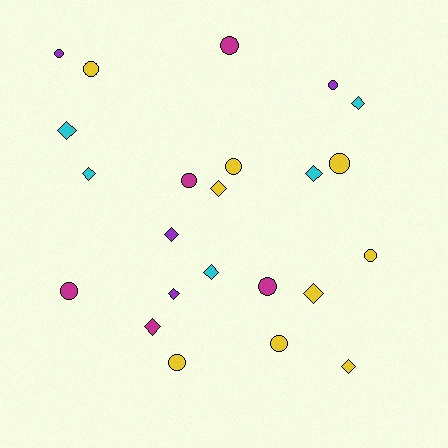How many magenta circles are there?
There are 4 magenta circles.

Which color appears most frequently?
Yellow, with 9 objects.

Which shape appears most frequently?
Circle, with 12 objects.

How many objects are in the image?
There are 23 objects.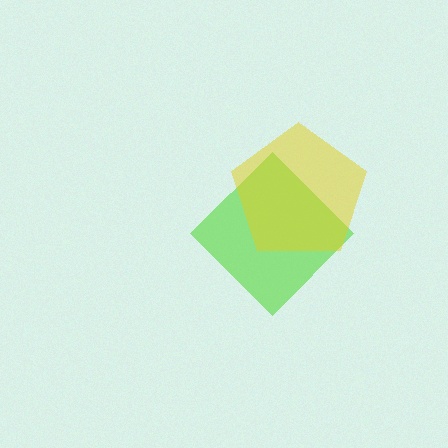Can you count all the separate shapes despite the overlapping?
Yes, there are 2 separate shapes.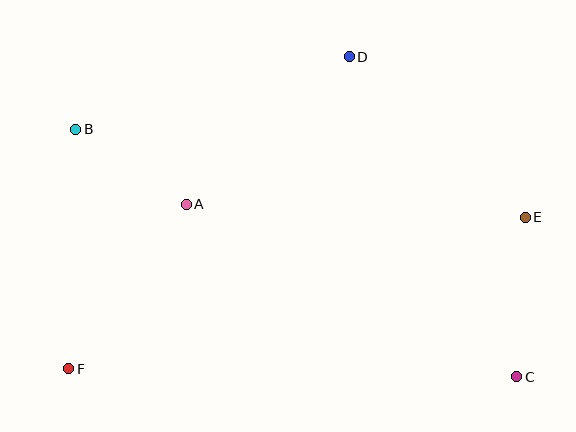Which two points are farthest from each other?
Points B and C are farthest from each other.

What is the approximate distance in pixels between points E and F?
The distance between E and F is approximately 481 pixels.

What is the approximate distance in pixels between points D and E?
The distance between D and E is approximately 238 pixels.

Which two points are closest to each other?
Points A and B are closest to each other.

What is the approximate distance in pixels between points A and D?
The distance between A and D is approximately 220 pixels.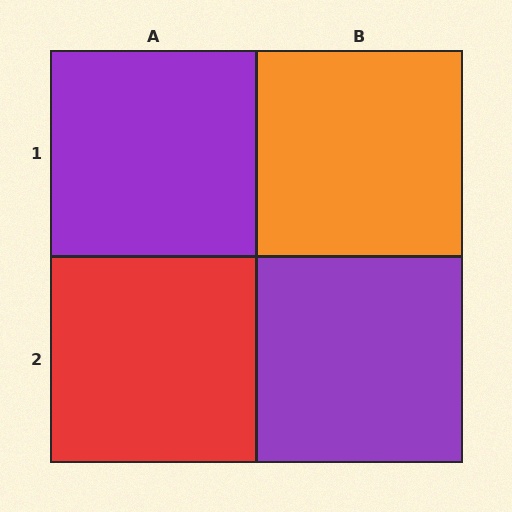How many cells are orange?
1 cell is orange.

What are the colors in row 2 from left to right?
Red, purple.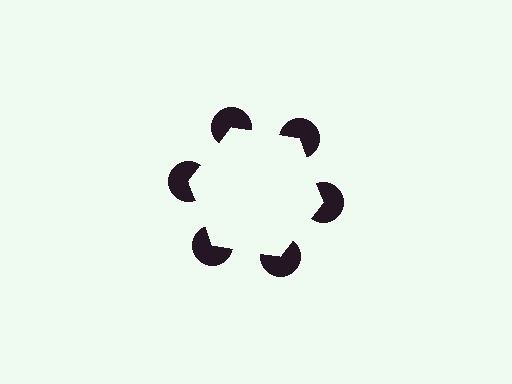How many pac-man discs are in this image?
There are 6 — one at each vertex of the illusory hexagon.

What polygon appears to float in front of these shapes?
An illusory hexagon — its edges are inferred from the aligned wedge cuts in the pac-man discs, not physically drawn.